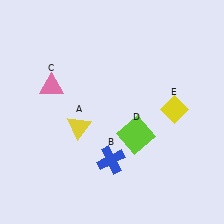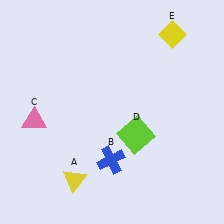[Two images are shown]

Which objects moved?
The objects that moved are: the yellow triangle (A), the pink triangle (C), the yellow diamond (E).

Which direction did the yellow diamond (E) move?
The yellow diamond (E) moved up.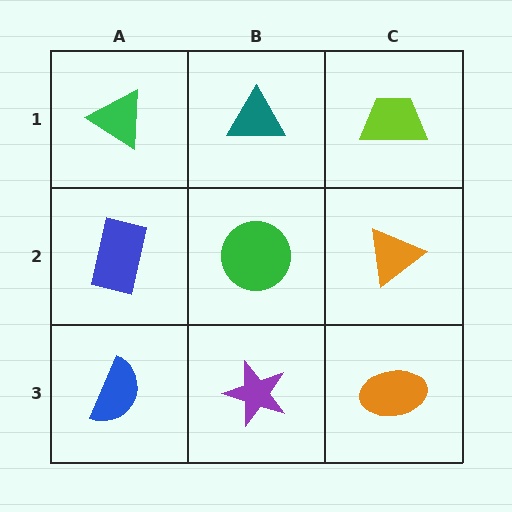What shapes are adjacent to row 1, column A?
A blue rectangle (row 2, column A), a teal triangle (row 1, column B).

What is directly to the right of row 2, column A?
A green circle.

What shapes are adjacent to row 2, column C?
A lime trapezoid (row 1, column C), an orange ellipse (row 3, column C), a green circle (row 2, column B).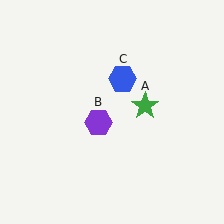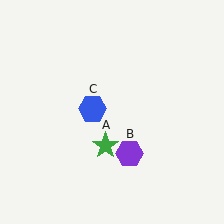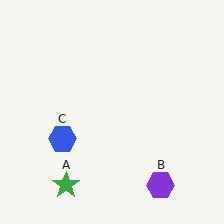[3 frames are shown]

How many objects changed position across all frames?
3 objects changed position: green star (object A), purple hexagon (object B), blue hexagon (object C).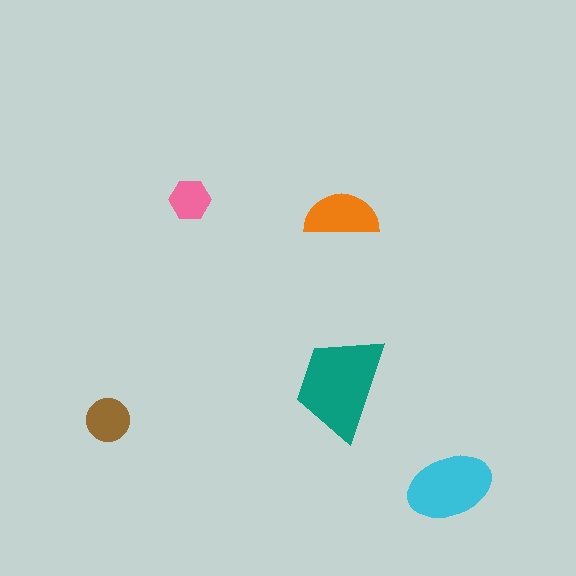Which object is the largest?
The teal trapezoid.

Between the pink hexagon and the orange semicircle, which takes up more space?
The orange semicircle.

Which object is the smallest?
The pink hexagon.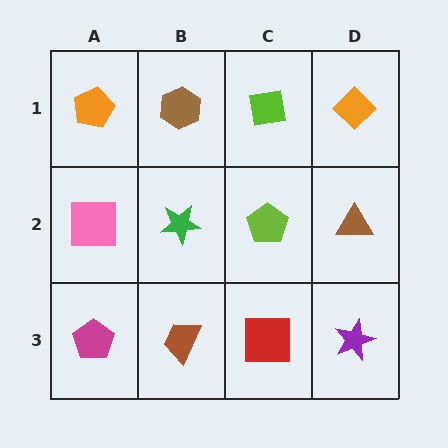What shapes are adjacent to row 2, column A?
An orange pentagon (row 1, column A), a magenta pentagon (row 3, column A), a green star (row 2, column B).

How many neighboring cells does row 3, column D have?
2.